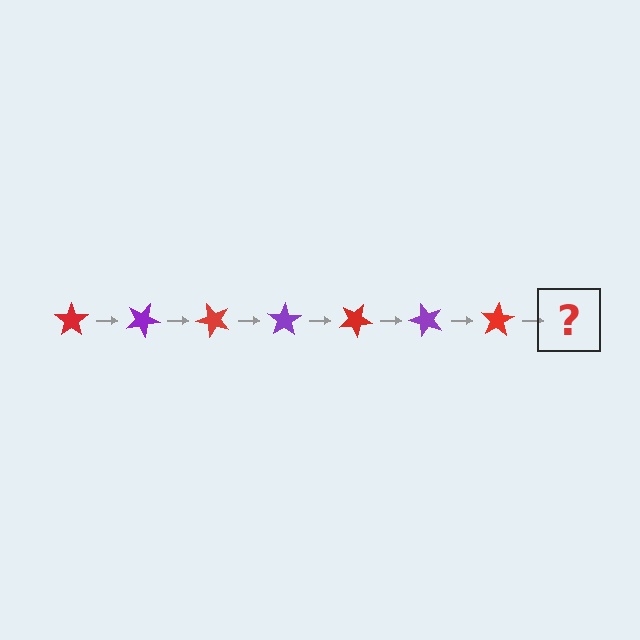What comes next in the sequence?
The next element should be a purple star, rotated 175 degrees from the start.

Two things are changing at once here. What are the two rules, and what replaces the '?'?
The two rules are that it rotates 25 degrees each step and the color cycles through red and purple. The '?' should be a purple star, rotated 175 degrees from the start.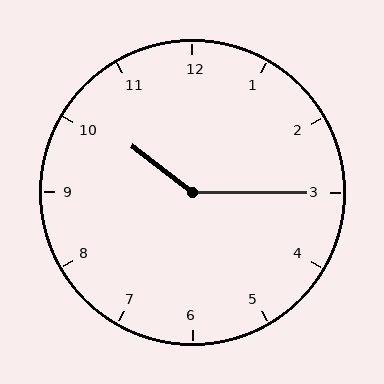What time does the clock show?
10:15.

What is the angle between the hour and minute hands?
Approximately 142 degrees.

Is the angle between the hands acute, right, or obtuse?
It is obtuse.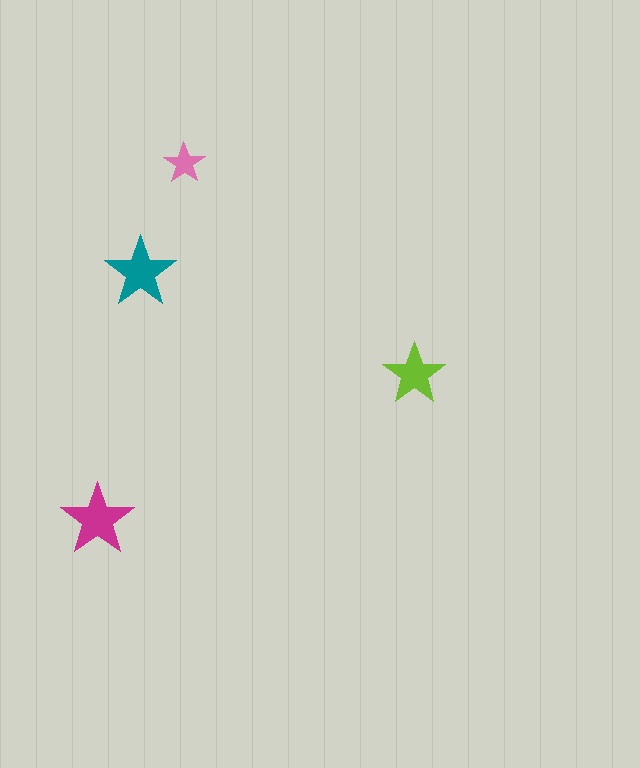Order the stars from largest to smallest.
the magenta one, the teal one, the lime one, the pink one.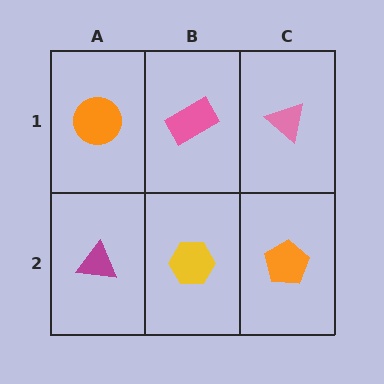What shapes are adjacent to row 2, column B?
A pink rectangle (row 1, column B), a magenta triangle (row 2, column A), an orange pentagon (row 2, column C).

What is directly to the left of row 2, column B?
A magenta triangle.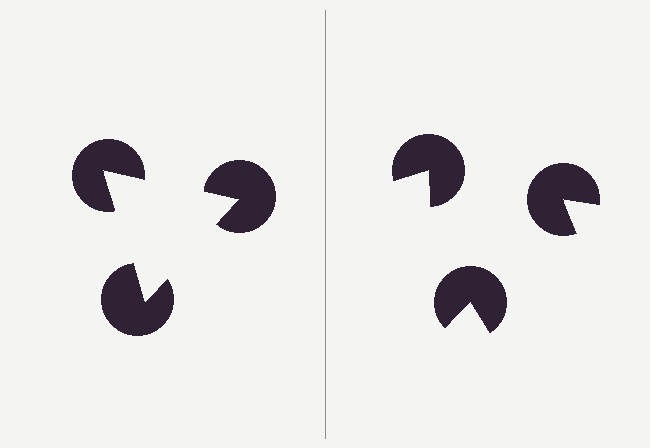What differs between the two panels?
The pac-man discs are positioned identically on both sides; only the wedge orientations differ. On the left they align to a triangle; on the right they are misaligned.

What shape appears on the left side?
An illusory triangle.